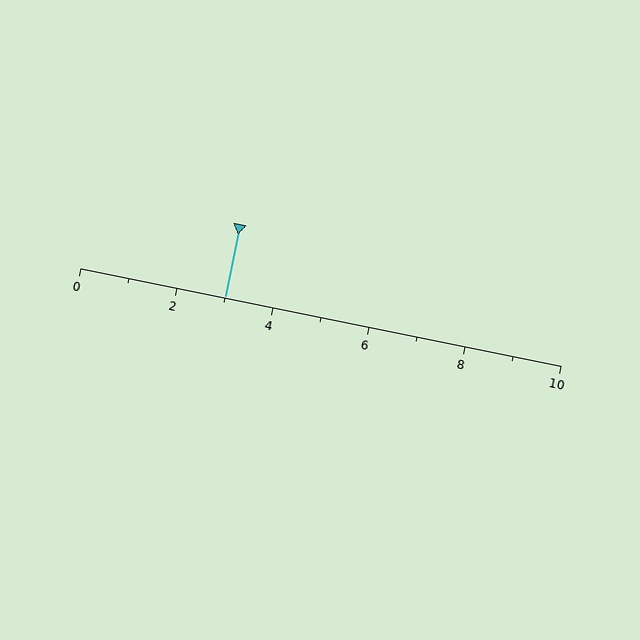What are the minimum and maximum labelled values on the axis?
The axis runs from 0 to 10.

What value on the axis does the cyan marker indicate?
The marker indicates approximately 3.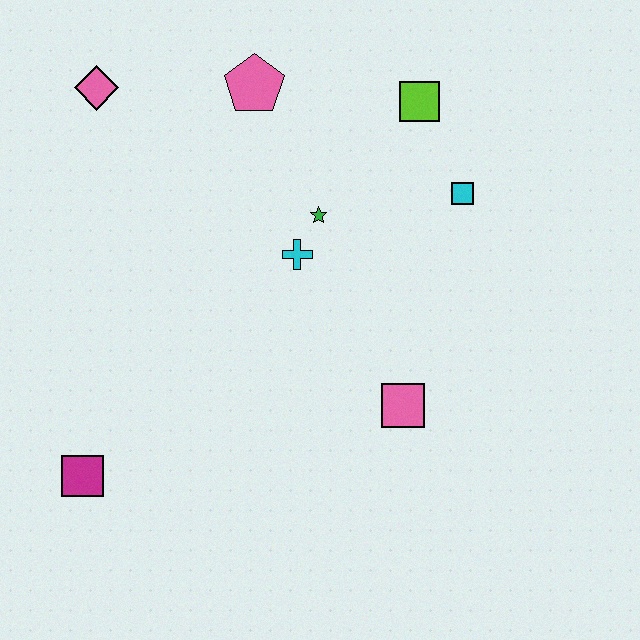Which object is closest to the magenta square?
The cyan cross is closest to the magenta square.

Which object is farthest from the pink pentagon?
The magenta square is farthest from the pink pentagon.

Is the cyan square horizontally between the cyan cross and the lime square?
No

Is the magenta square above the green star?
No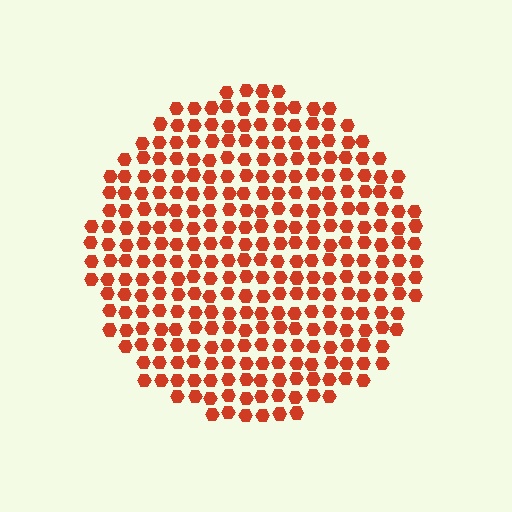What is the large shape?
The large shape is a circle.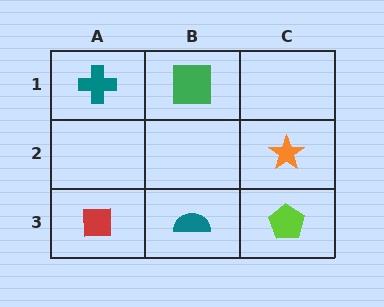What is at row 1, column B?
A green square.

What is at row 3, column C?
A lime pentagon.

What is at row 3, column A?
A red square.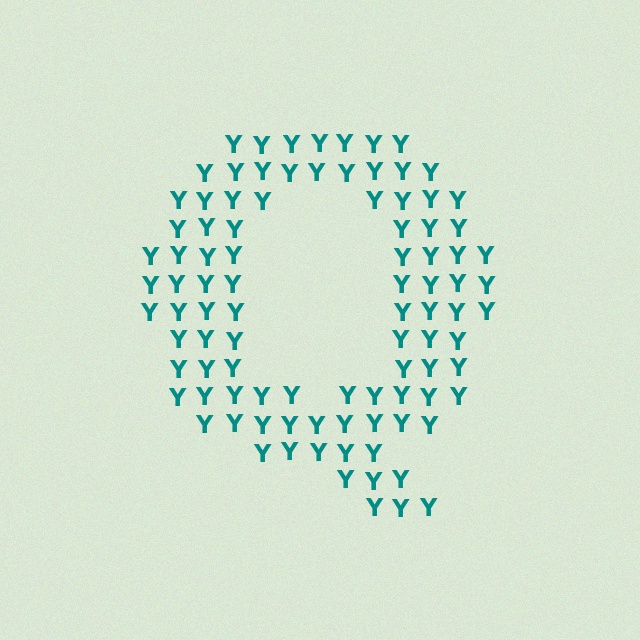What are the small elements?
The small elements are letter Y's.